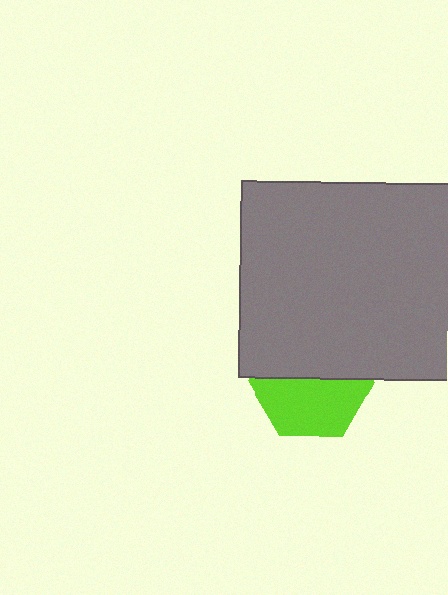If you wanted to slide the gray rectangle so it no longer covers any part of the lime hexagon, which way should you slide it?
Slide it up — that is the most direct way to separate the two shapes.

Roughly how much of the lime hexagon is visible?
About half of it is visible (roughly 53%).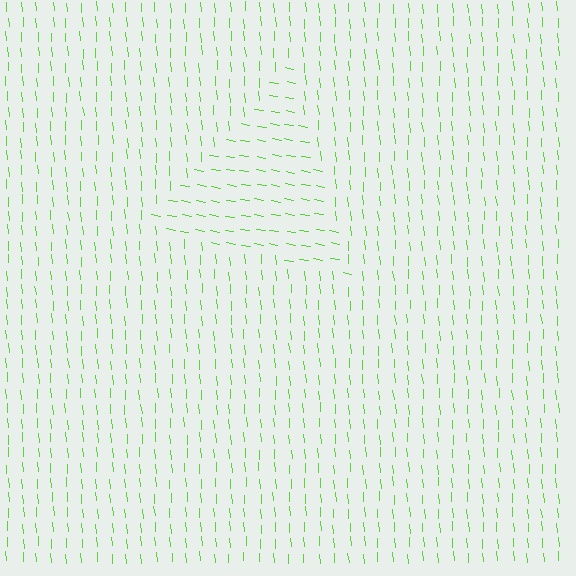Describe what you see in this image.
The image is filled with small lime line segments. A triangle region in the image has lines oriented differently from the surrounding lines, creating a visible texture boundary.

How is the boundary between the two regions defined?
The boundary is defined purely by a change in line orientation (approximately 75 degrees difference). All lines are the same color and thickness.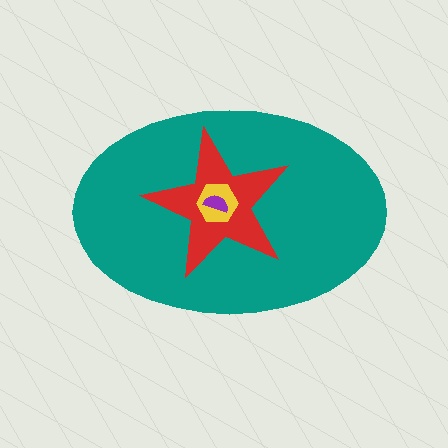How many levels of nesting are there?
4.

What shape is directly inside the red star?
The yellow hexagon.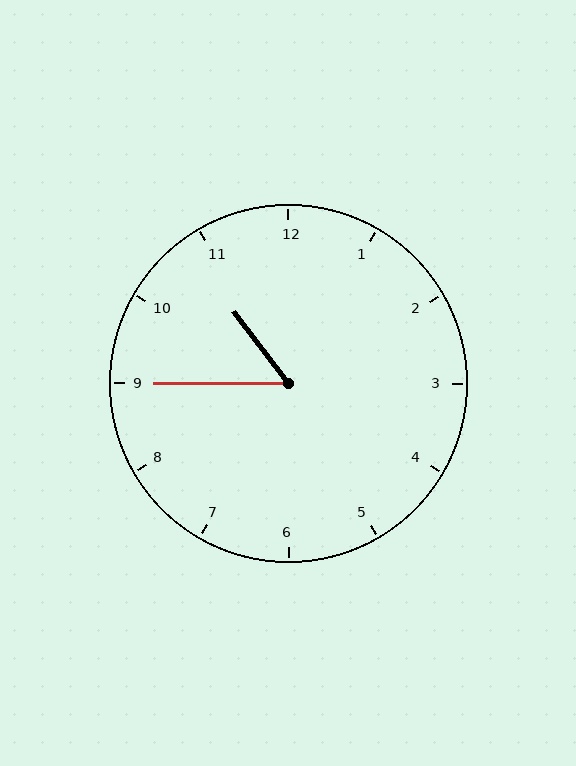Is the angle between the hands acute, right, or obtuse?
It is acute.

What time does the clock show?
10:45.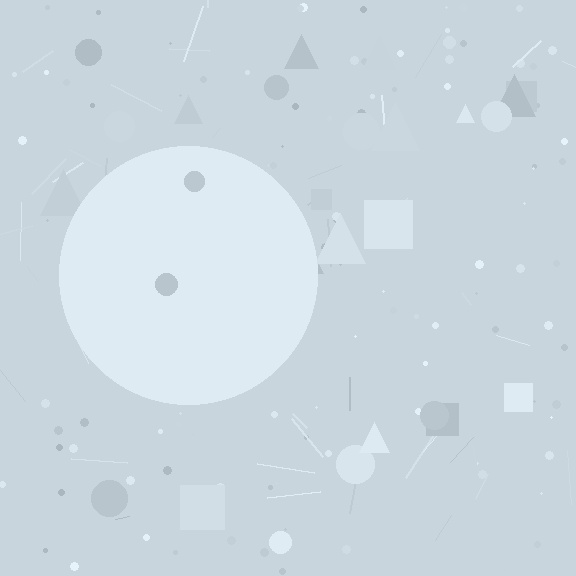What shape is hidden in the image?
A circle is hidden in the image.